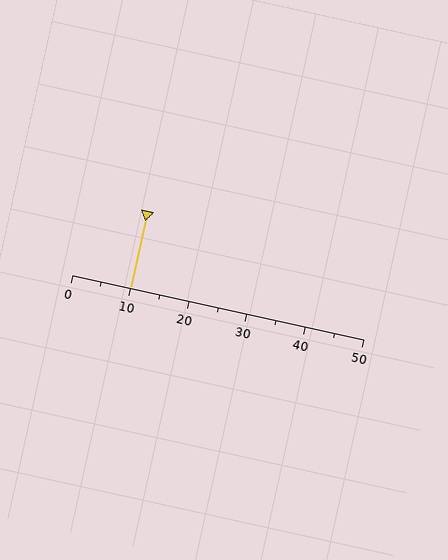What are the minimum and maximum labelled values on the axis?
The axis runs from 0 to 50.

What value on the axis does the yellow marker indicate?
The marker indicates approximately 10.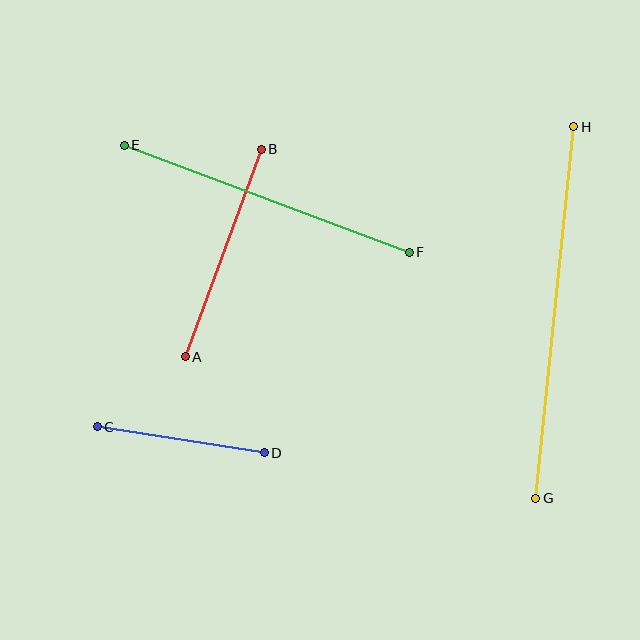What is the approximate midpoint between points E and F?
The midpoint is at approximately (267, 199) pixels.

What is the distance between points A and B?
The distance is approximately 221 pixels.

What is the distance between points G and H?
The distance is approximately 374 pixels.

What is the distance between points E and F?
The distance is approximately 304 pixels.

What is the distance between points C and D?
The distance is approximately 169 pixels.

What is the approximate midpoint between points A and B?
The midpoint is at approximately (223, 253) pixels.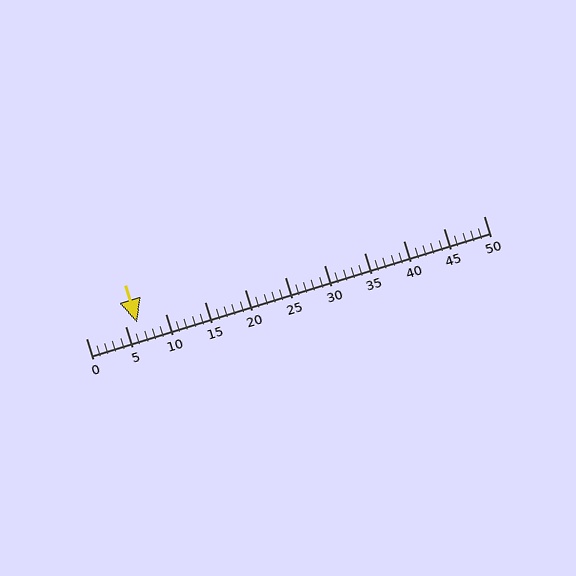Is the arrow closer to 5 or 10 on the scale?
The arrow is closer to 5.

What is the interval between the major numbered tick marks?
The major tick marks are spaced 5 units apart.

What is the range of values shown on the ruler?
The ruler shows values from 0 to 50.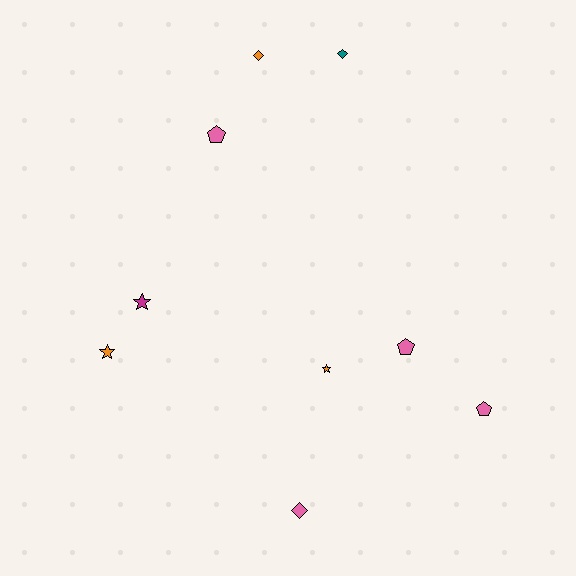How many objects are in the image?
There are 9 objects.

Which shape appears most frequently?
Pentagon, with 3 objects.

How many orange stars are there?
There are 2 orange stars.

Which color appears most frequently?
Pink, with 4 objects.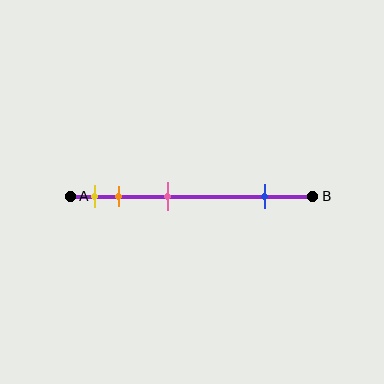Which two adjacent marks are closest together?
The yellow and orange marks are the closest adjacent pair.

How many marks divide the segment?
There are 4 marks dividing the segment.